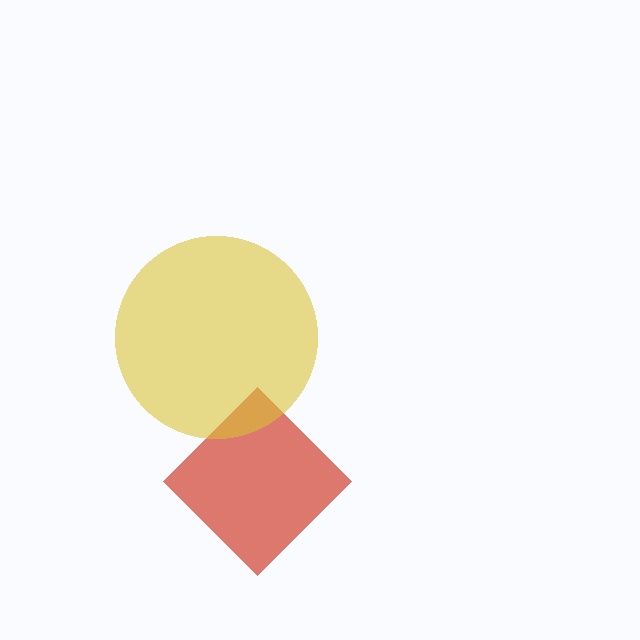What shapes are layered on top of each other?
The layered shapes are: a red diamond, a yellow circle.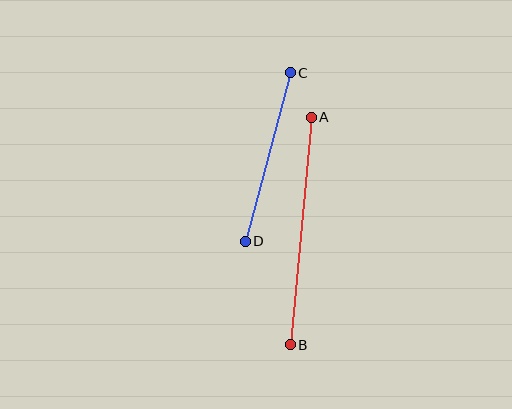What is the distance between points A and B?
The distance is approximately 229 pixels.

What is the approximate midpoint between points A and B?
The midpoint is at approximately (301, 231) pixels.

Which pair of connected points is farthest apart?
Points A and B are farthest apart.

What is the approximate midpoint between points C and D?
The midpoint is at approximately (268, 157) pixels.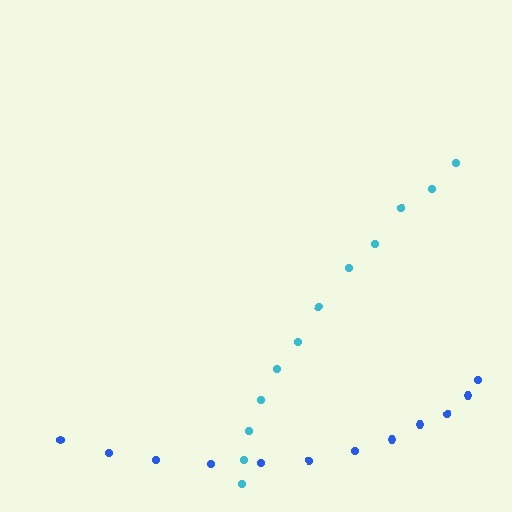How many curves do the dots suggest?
There are 2 distinct paths.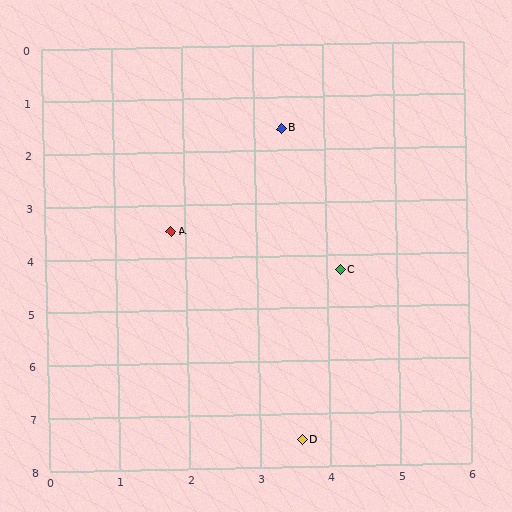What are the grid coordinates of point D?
Point D is at approximately (3.6, 7.5).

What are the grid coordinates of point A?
Point A is at approximately (1.8, 3.5).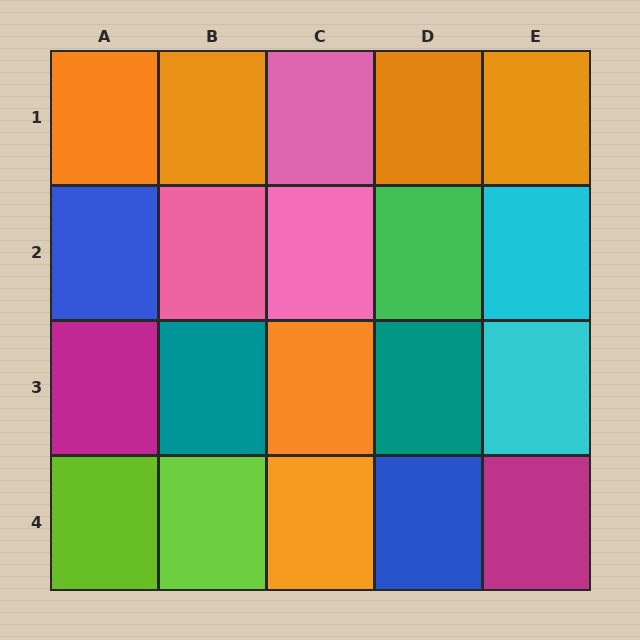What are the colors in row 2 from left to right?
Blue, pink, pink, green, cyan.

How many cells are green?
1 cell is green.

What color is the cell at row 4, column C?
Orange.